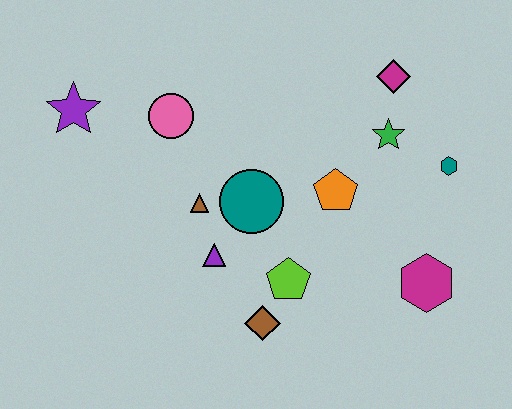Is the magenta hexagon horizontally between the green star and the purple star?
No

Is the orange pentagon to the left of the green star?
Yes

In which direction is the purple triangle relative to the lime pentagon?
The purple triangle is to the left of the lime pentagon.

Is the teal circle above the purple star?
No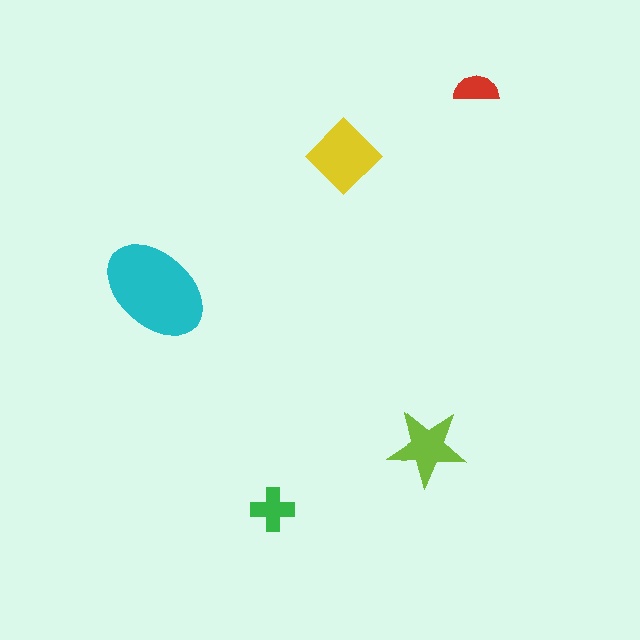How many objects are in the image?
There are 5 objects in the image.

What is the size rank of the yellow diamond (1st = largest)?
2nd.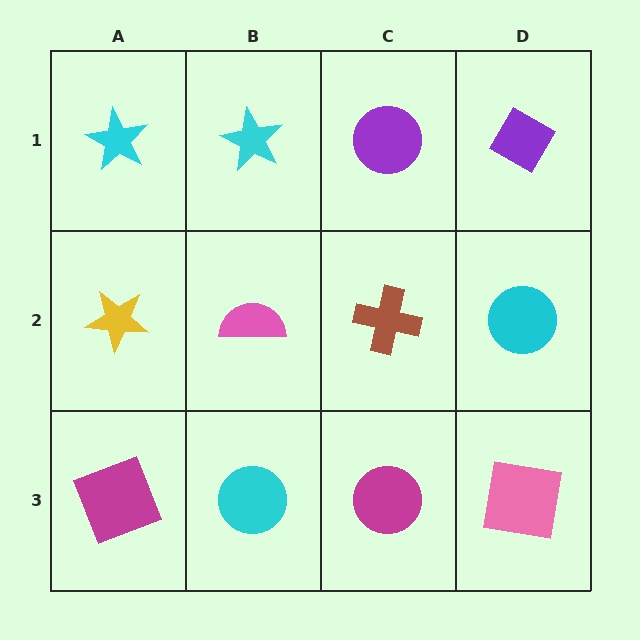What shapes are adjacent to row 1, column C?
A brown cross (row 2, column C), a cyan star (row 1, column B), a purple diamond (row 1, column D).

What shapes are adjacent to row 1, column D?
A cyan circle (row 2, column D), a purple circle (row 1, column C).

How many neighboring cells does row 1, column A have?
2.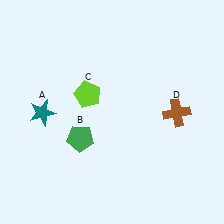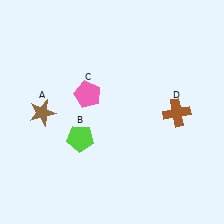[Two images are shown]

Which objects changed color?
A changed from teal to brown. B changed from green to lime. C changed from lime to pink.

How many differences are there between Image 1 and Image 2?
There are 3 differences between the two images.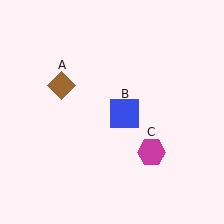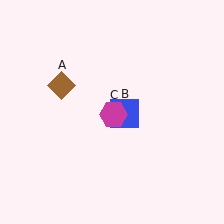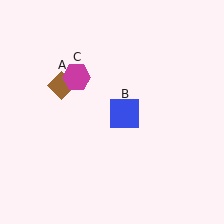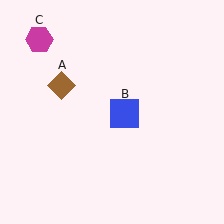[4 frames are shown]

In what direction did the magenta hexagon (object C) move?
The magenta hexagon (object C) moved up and to the left.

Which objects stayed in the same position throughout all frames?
Brown diamond (object A) and blue square (object B) remained stationary.